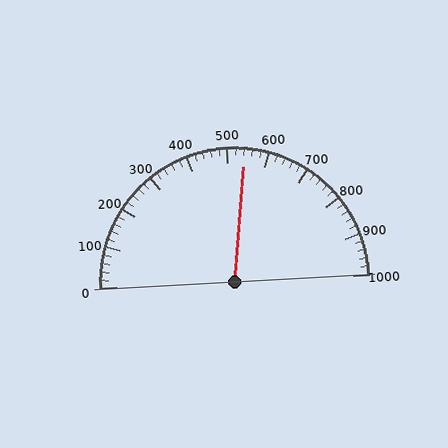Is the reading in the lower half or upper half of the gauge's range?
The reading is in the upper half of the range (0 to 1000).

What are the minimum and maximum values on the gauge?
The gauge ranges from 0 to 1000.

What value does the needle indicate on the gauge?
The needle indicates approximately 540.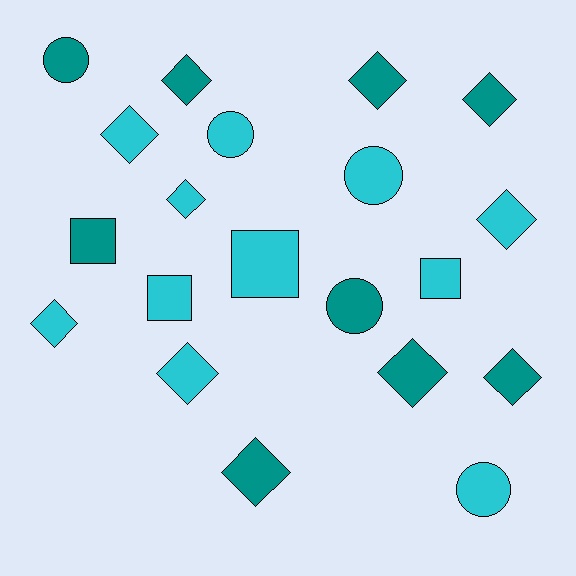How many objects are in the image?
There are 20 objects.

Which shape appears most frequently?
Diamond, with 11 objects.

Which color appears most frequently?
Cyan, with 11 objects.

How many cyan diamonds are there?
There are 5 cyan diamonds.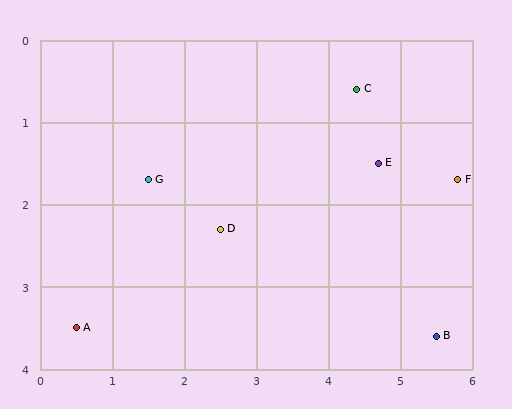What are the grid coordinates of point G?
Point G is at approximately (1.5, 1.7).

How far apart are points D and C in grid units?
Points D and C are about 2.5 grid units apart.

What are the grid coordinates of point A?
Point A is at approximately (0.5, 3.5).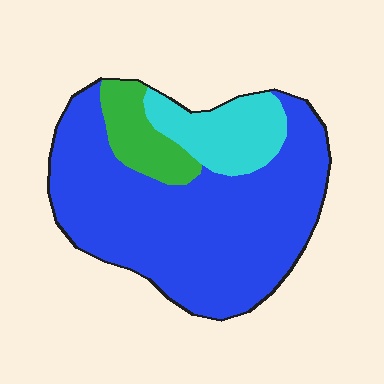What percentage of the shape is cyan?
Cyan takes up less than a quarter of the shape.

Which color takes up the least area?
Green, at roughly 10%.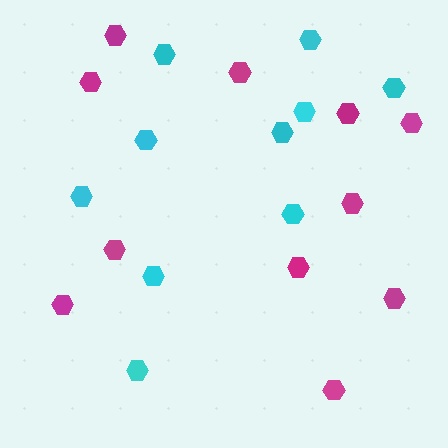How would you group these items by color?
There are 2 groups: one group of cyan hexagons (10) and one group of magenta hexagons (11).